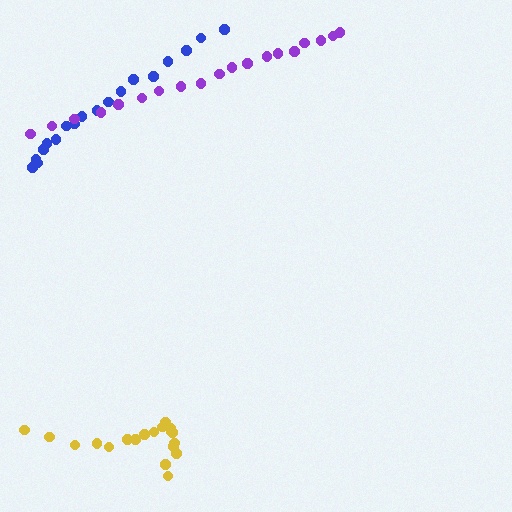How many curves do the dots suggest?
There are 3 distinct paths.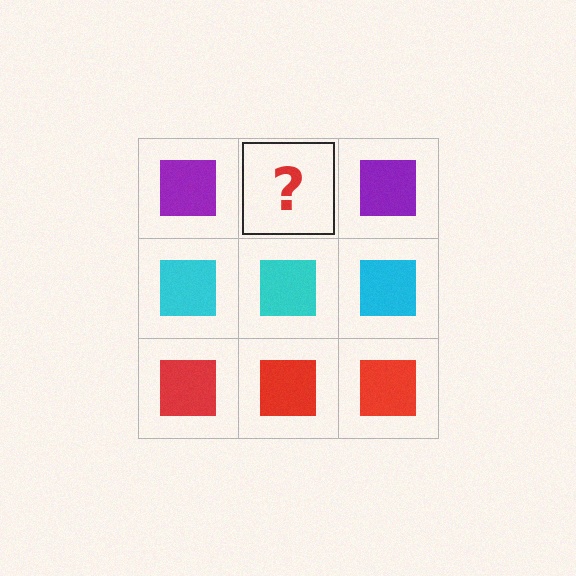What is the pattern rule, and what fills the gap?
The rule is that each row has a consistent color. The gap should be filled with a purple square.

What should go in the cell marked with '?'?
The missing cell should contain a purple square.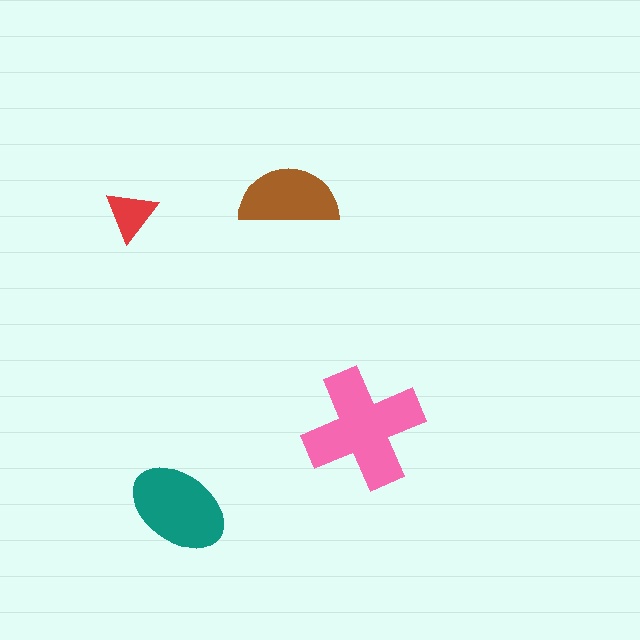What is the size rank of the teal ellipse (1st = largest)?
2nd.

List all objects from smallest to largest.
The red triangle, the brown semicircle, the teal ellipse, the pink cross.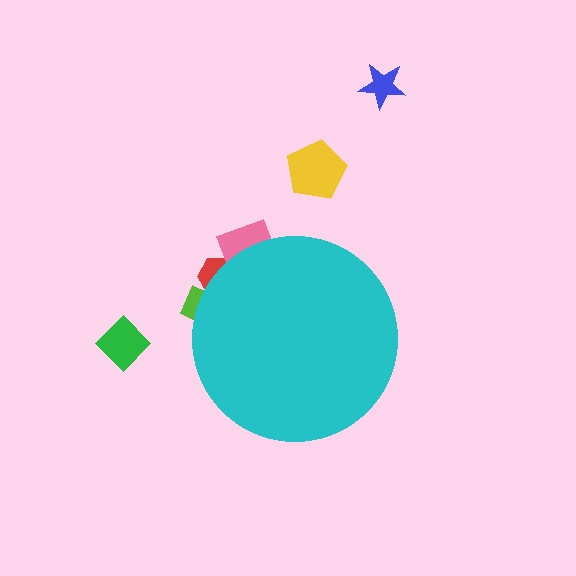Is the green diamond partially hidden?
No, the green diamond is fully visible.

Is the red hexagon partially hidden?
Yes, the red hexagon is partially hidden behind the cyan circle.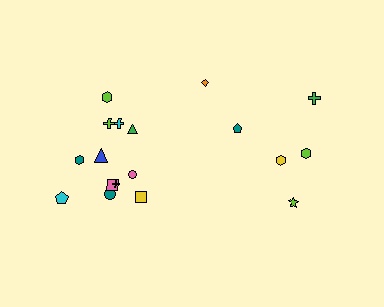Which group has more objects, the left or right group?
The left group.